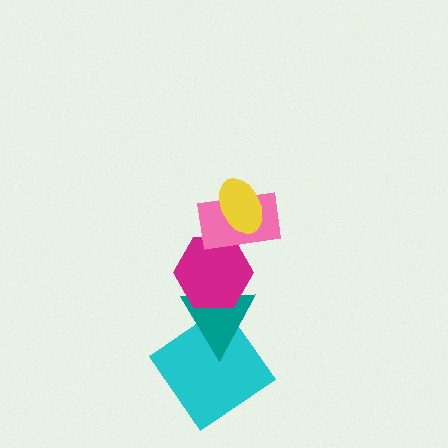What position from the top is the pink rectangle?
The pink rectangle is 2nd from the top.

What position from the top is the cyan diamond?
The cyan diamond is 5th from the top.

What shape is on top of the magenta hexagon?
The pink rectangle is on top of the magenta hexagon.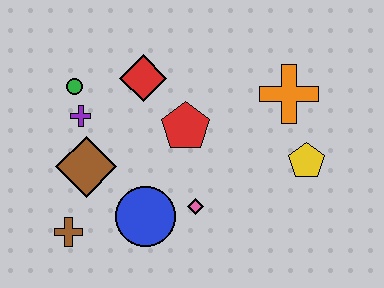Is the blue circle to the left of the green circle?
No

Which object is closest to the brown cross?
The brown diamond is closest to the brown cross.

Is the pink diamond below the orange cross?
Yes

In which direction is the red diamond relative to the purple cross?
The red diamond is to the right of the purple cross.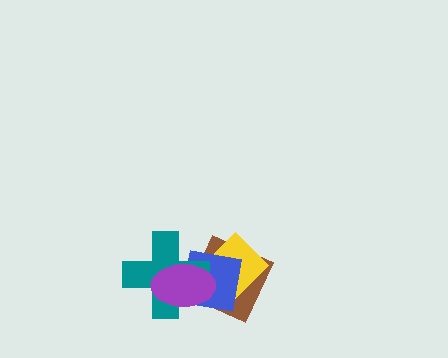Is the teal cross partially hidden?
Yes, it is partially covered by another shape.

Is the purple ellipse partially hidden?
No, no other shape covers it.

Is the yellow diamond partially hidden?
Yes, it is partially covered by another shape.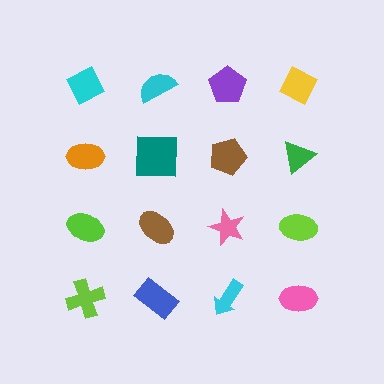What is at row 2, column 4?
A green triangle.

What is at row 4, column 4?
A pink ellipse.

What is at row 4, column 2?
A blue rectangle.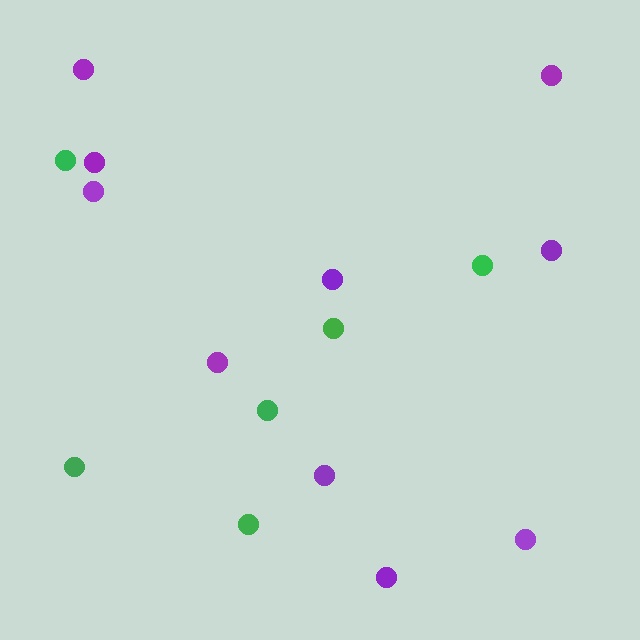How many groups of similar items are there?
There are 2 groups: one group of purple circles (10) and one group of green circles (6).